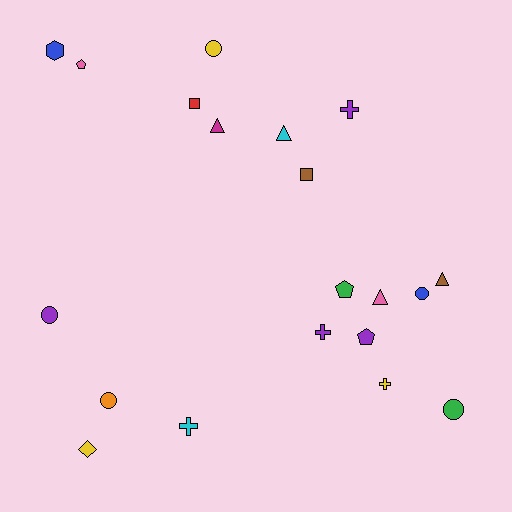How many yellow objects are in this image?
There are 3 yellow objects.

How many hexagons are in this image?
There is 1 hexagon.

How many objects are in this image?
There are 20 objects.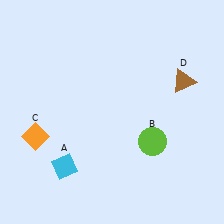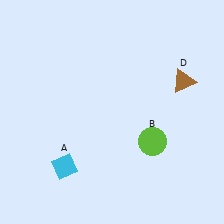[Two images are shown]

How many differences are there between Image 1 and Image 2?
There is 1 difference between the two images.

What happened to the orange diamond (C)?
The orange diamond (C) was removed in Image 2. It was in the bottom-left area of Image 1.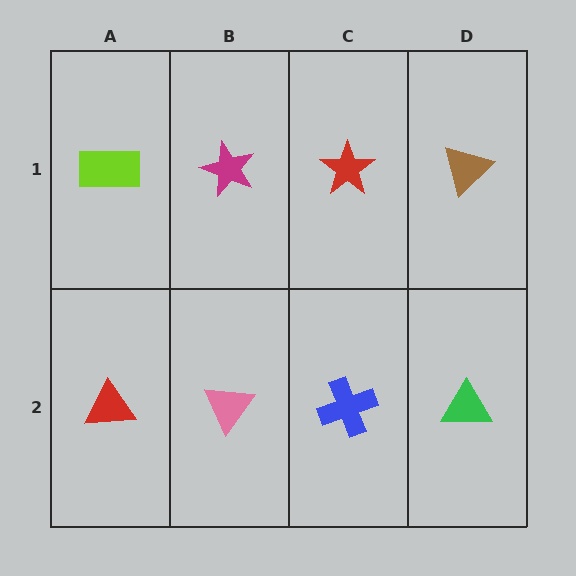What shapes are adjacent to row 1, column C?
A blue cross (row 2, column C), a magenta star (row 1, column B), a brown triangle (row 1, column D).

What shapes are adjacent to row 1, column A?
A red triangle (row 2, column A), a magenta star (row 1, column B).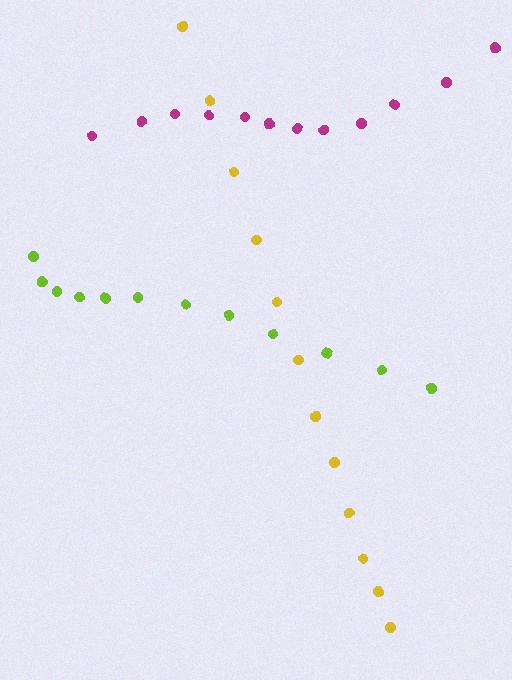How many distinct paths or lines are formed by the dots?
There are 3 distinct paths.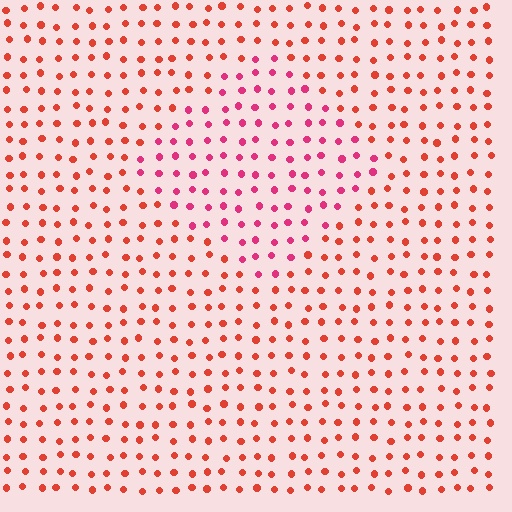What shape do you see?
I see a diamond.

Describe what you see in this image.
The image is filled with small red elements in a uniform arrangement. A diamond-shaped region is visible where the elements are tinted to a slightly different hue, forming a subtle color boundary.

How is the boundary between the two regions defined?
The boundary is defined purely by a slight shift in hue (about 32 degrees). Spacing, size, and orientation are identical on both sides.